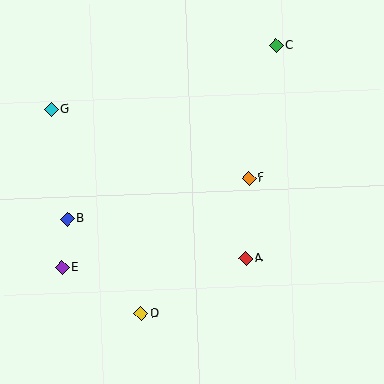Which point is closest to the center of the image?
Point F at (249, 178) is closest to the center.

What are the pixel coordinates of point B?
Point B is at (67, 219).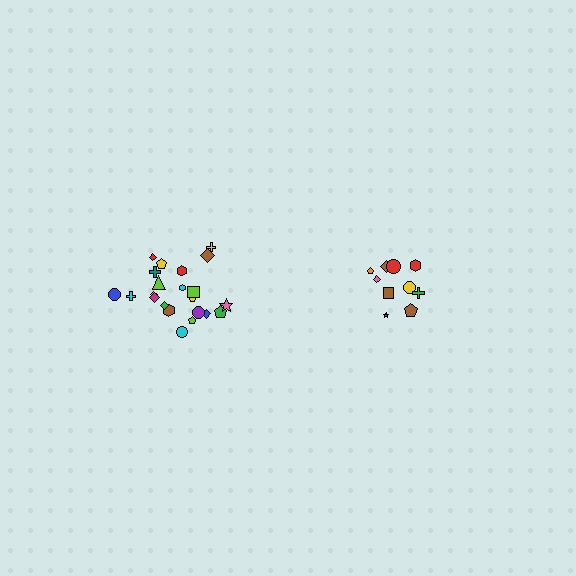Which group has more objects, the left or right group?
The left group.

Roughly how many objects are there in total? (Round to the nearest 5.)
Roughly 30 objects in total.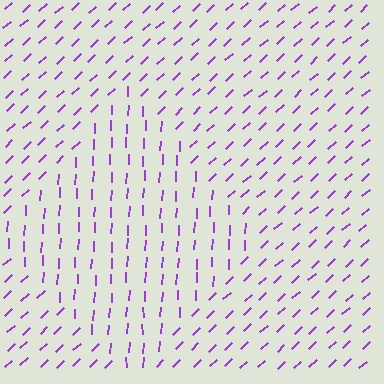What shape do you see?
I see a diamond.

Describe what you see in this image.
The image is filled with small purple line segments. A diamond region in the image has lines oriented differently from the surrounding lines, creating a visible texture boundary.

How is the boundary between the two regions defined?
The boundary is defined purely by a change in line orientation (approximately 45 degrees difference). All lines are the same color and thickness.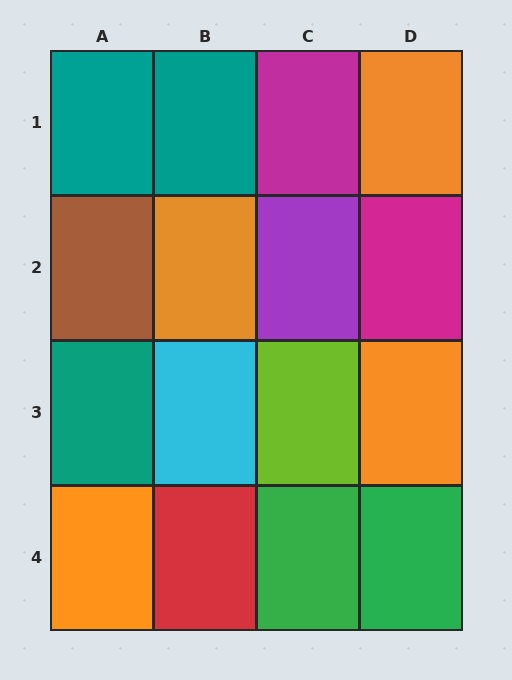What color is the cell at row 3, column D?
Orange.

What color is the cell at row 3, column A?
Teal.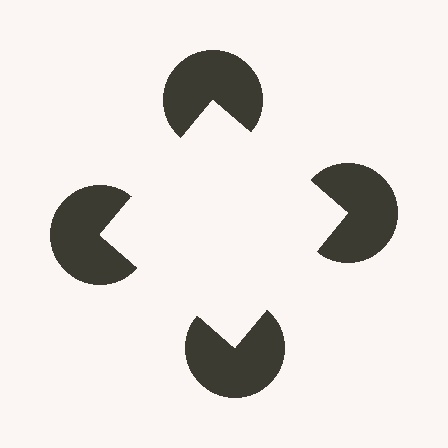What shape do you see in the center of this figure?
An illusory square — its edges are inferred from the aligned wedge cuts in the pac-man discs, not physically drawn.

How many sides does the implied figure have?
4 sides.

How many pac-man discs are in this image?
There are 4 — one at each vertex of the illusory square.